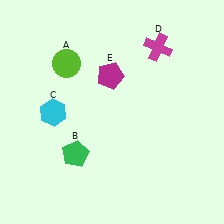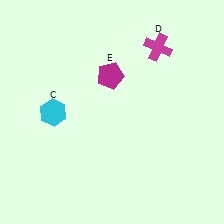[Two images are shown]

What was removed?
The lime circle (A), the green pentagon (B) were removed in Image 2.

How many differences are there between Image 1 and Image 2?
There are 2 differences between the two images.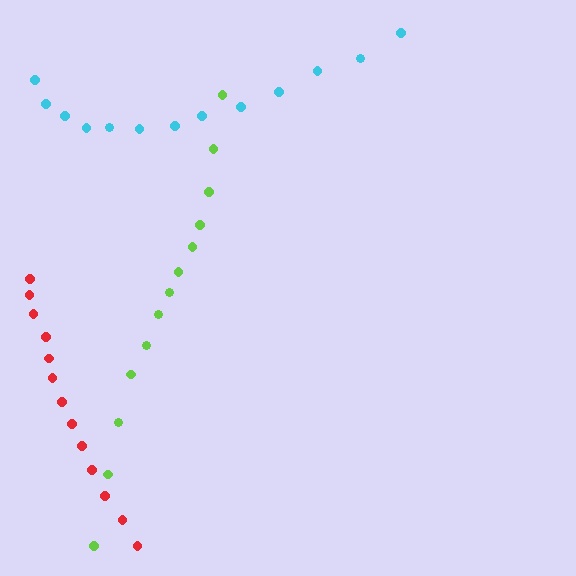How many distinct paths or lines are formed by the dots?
There are 3 distinct paths.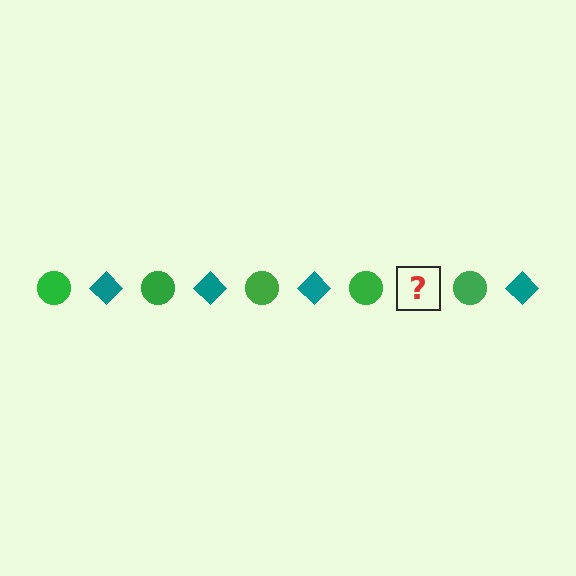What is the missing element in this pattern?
The missing element is a teal diamond.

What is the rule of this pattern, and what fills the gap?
The rule is that the pattern alternates between green circle and teal diamond. The gap should be filled with a teal diamond.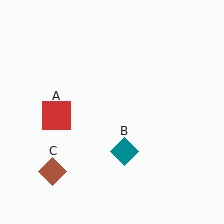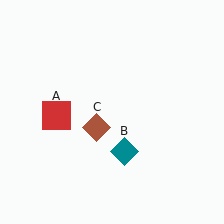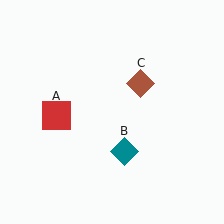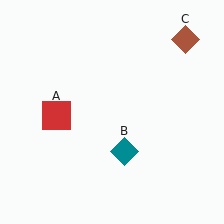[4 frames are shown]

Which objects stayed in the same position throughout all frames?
Red square (object A) and teal diamond (object B) remained stationary.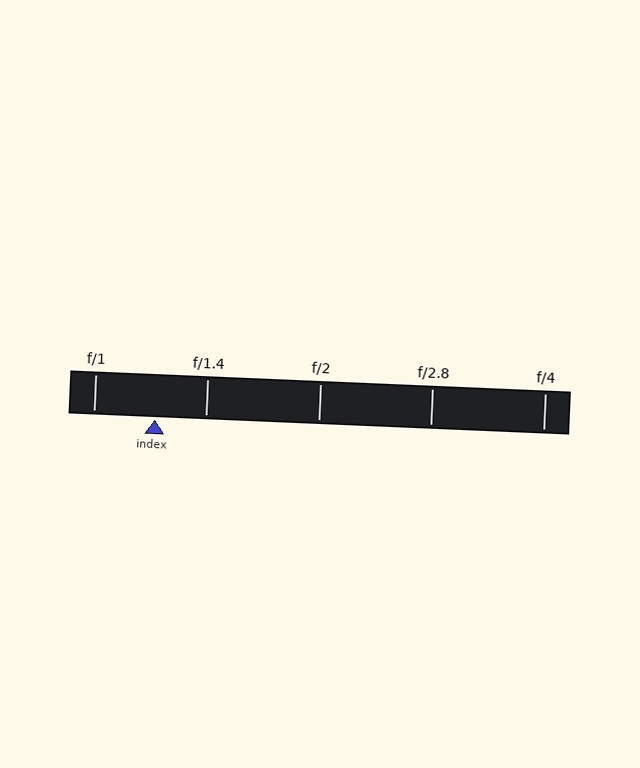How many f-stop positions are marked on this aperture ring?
There are 5 f-stop positions marked.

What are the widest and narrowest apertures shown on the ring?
The widest aperture shown is f/1 and the narrowest is f/4.